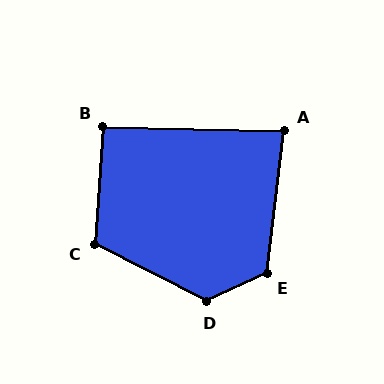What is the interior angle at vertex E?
Approximately 122 degrees (obtuse).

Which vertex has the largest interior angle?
D, at approximately 128 degrees.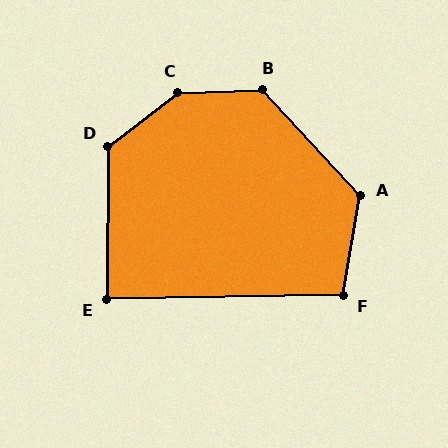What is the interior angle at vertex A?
Approximately 128 degrees (obtuse).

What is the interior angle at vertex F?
Approximately 100 degrees (obtuse).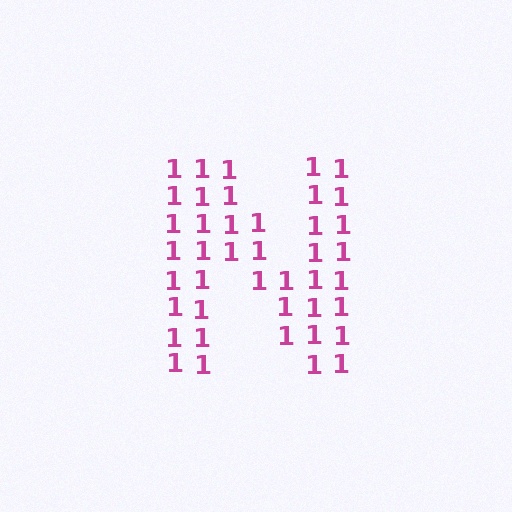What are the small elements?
The small elements are digit 1's.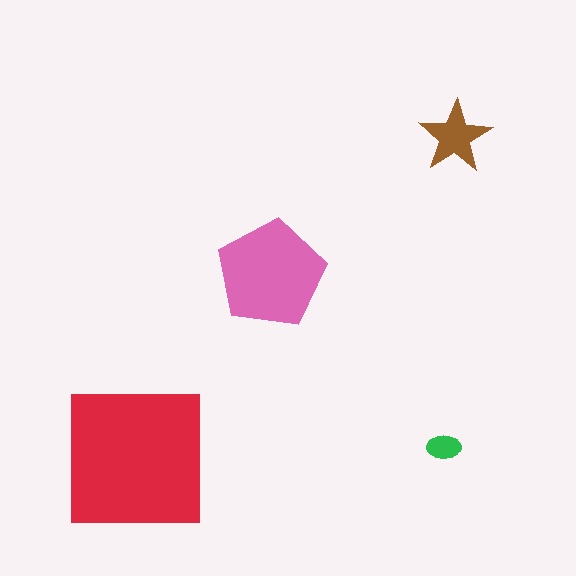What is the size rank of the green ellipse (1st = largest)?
4th.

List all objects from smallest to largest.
The green ellipse, the brown star, the pink pentagon, the red square.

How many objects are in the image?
There are 4 objects in the image.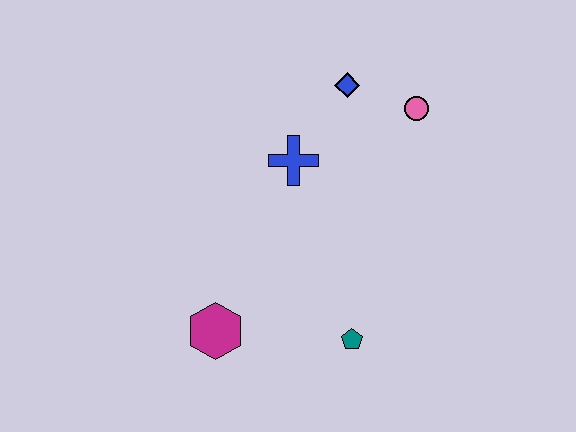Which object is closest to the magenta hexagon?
The teal pentagon is closest to the magenta hexagon.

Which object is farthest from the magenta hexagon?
The pink circle is farthest from the magenta hexagon.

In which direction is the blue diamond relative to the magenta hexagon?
The blue diamond is above the magenta hexagon.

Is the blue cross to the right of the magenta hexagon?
Yes